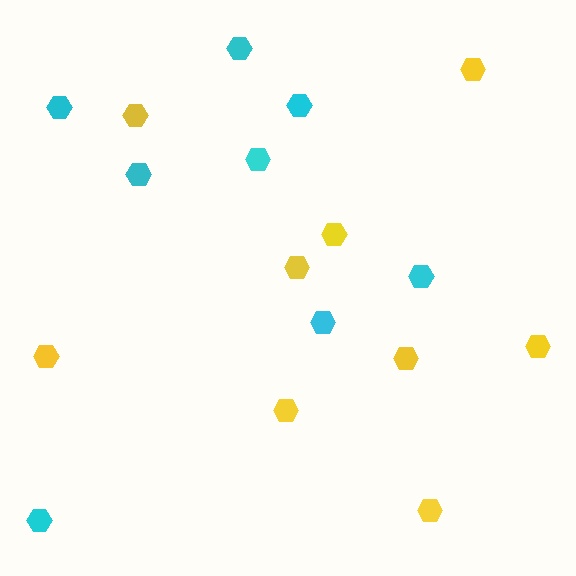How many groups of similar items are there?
There are 2 groups: one group of cyan hexagons (8) and one group of yellow hexagons (9).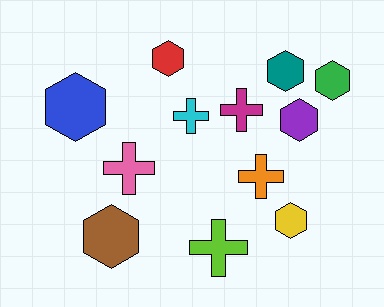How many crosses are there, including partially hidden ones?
There are 5 crosses.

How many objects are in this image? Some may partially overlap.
There are 12 objects.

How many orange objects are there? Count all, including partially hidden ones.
There is 1 orange object.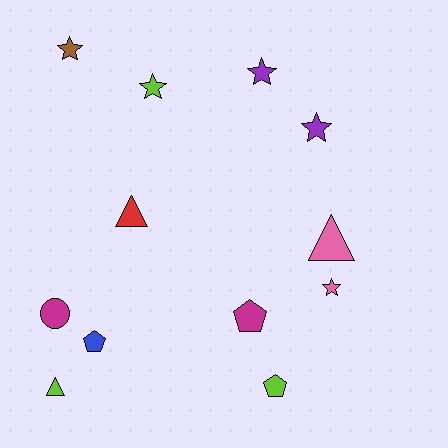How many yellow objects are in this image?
There are no yellow objects.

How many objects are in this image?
There are 12 objects.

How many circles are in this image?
There is 1 circle.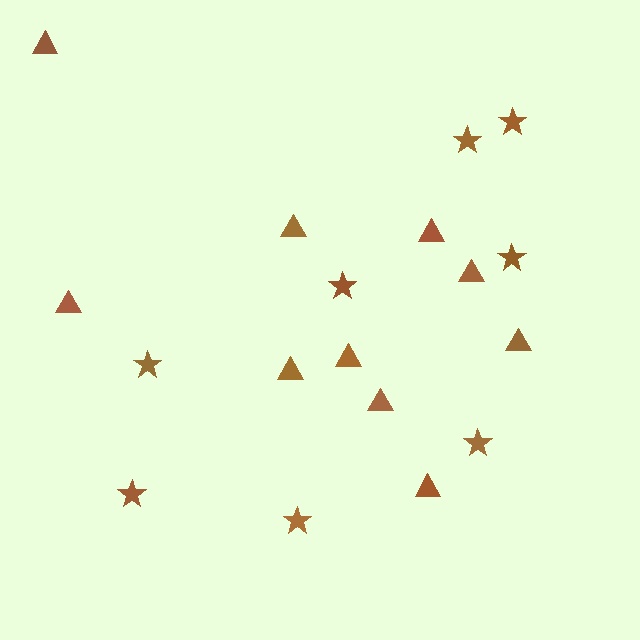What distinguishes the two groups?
There are 2 groups: one group of stars (8) and one group of triangles (10).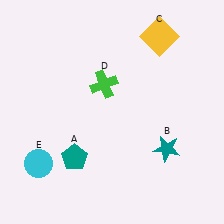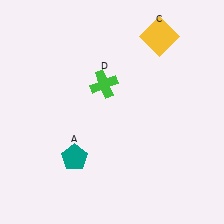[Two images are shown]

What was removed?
The cyan circle (E), the teal star (B) were removed in Image 2.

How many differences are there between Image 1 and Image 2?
There are 2 differences between the two images.